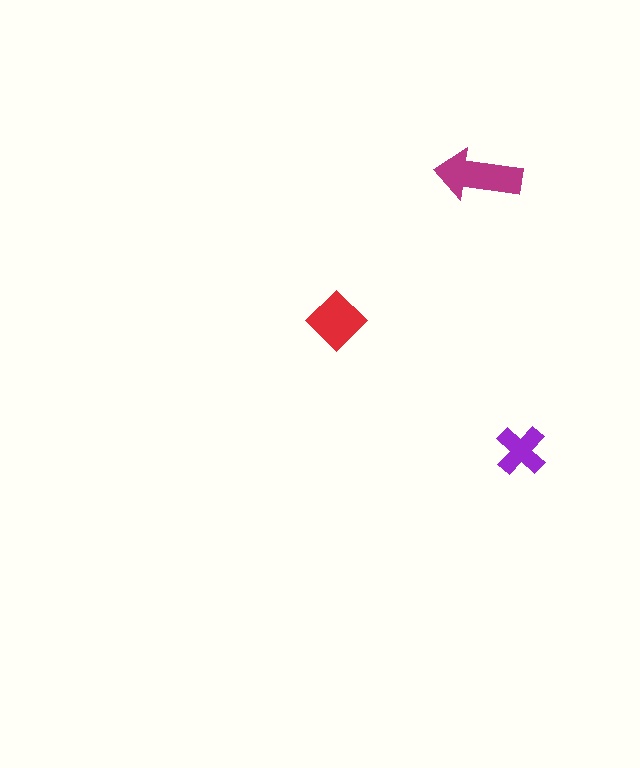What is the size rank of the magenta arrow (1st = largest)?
1st.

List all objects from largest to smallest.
The magenta arrow, the red diamond, the purple cross.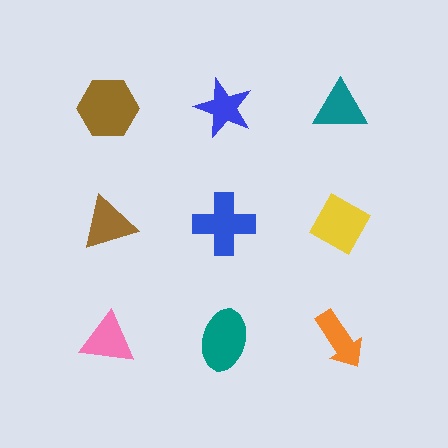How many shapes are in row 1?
3 shapes.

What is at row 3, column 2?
A teal ellipse.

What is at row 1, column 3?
A teal triangle.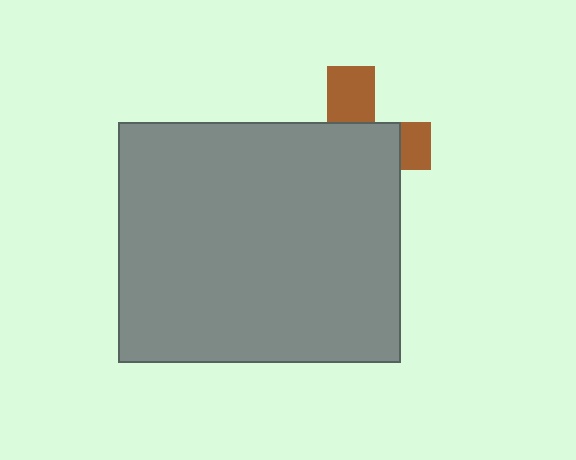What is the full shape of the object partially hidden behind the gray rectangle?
The partially hidden object is a brown cross.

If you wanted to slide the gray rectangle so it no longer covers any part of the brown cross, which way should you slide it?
Slide it down — that is the most direct way to separate the two shapes.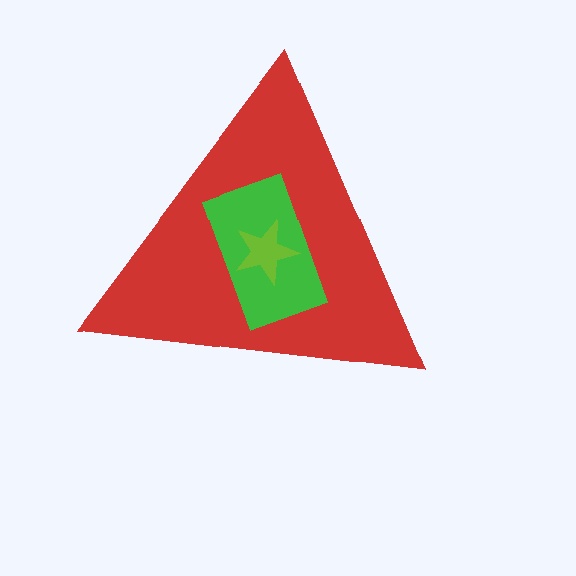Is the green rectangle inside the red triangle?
Yes.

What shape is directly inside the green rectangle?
The lime star.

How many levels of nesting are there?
3.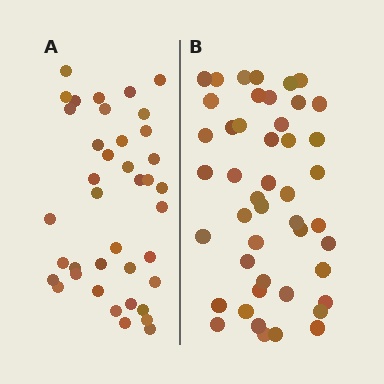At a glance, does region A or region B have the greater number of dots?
Region B (the right region) has more dots.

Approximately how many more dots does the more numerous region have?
Region B has roughly 8 or so more dots than region A.